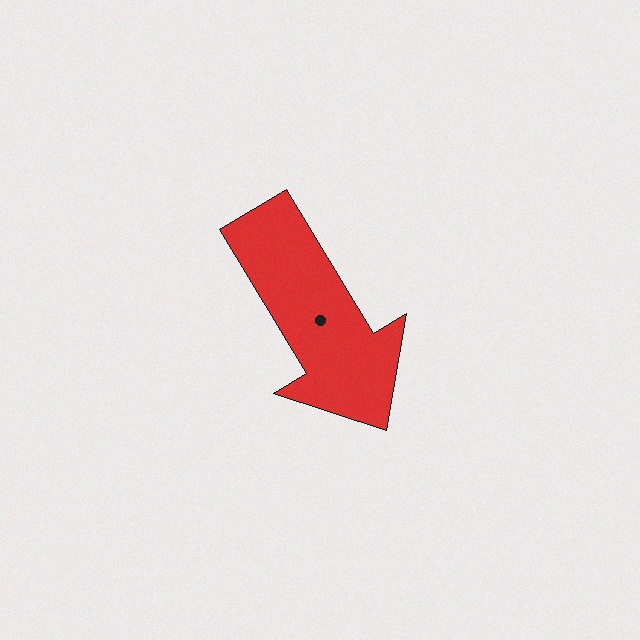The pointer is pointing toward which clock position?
Roughly 5 o'clock.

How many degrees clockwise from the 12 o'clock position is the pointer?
Approximately 149 degrees.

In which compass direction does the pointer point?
Southeast.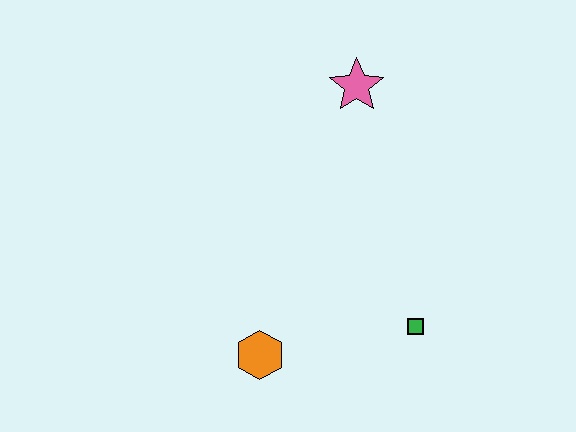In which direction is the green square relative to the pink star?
The green square is below the pink star.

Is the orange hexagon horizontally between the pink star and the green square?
No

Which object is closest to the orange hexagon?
The green square is closest to the orange hexagon.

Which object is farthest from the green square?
The pink star is farthest from the green square.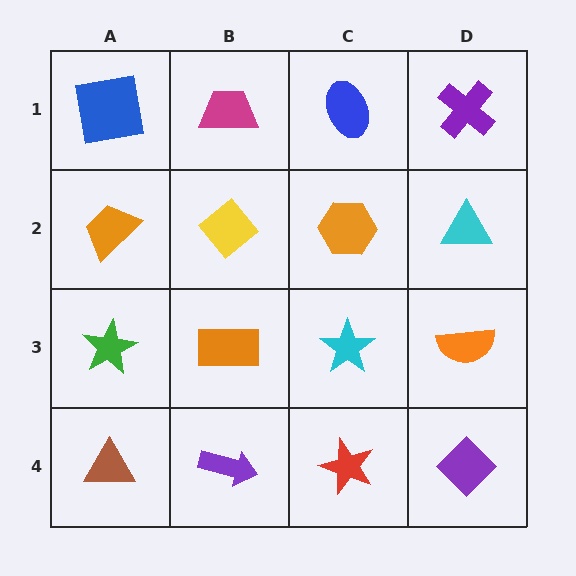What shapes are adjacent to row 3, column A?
An orange trapezoid (row 2, column A), a brown triangle (row 4, column A), an orange rectangle (row 3, column B).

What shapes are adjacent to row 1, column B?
A yellow diamond (row 2, column B), a blue square (row 1, column A), a blue ellipse (row 1, column C).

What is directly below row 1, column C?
An orange hexagon.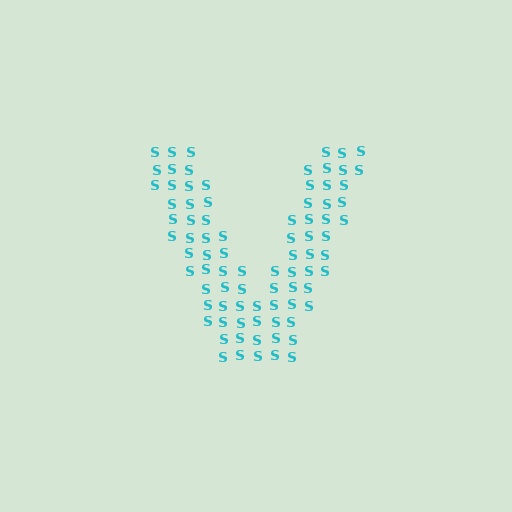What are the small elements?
The small elements are letter S's.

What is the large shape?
The large shape is the letter V.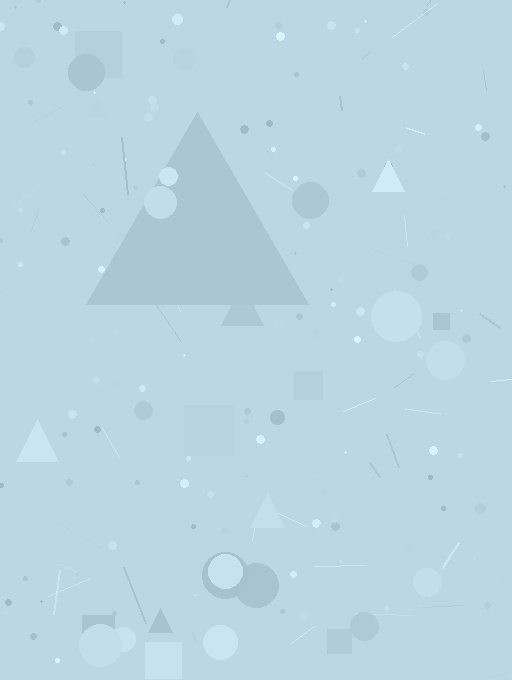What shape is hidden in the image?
A triangle is hidden in the image.